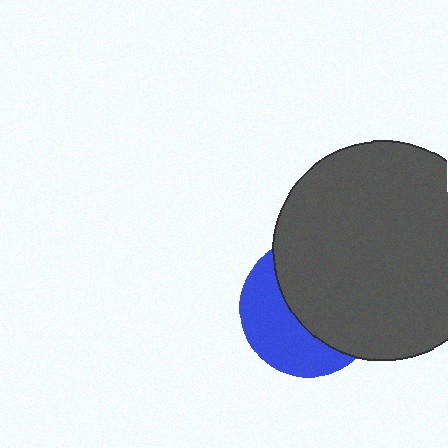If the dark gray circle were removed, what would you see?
You would see the complete blue circle.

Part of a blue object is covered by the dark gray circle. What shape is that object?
It is a circle.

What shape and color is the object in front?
The object in front is a dark gray circle.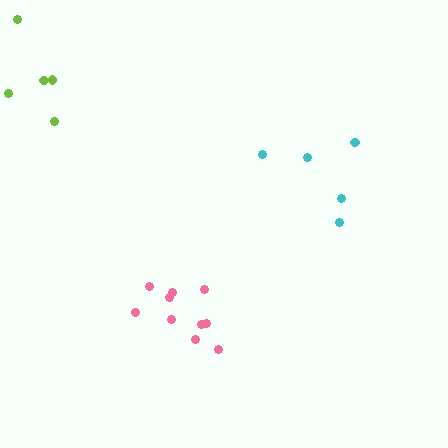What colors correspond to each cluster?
The clusters are colored: lime, cyan, pink.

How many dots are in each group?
Group 1: 5 dots, Group 2: 5 dots, Group 3: 10 dots (20 total).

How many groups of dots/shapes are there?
There are 3 groups.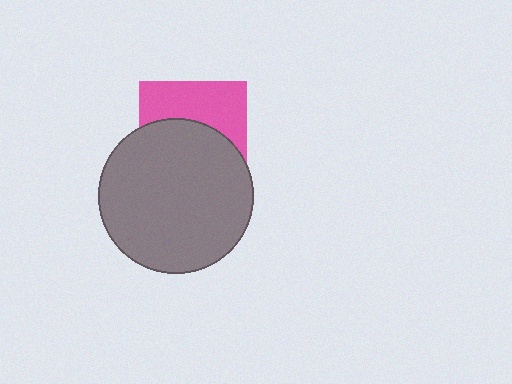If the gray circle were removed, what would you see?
You would see the complete pink square.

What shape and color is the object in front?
The object in front is a gray circle.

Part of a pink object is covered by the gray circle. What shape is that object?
It is a square.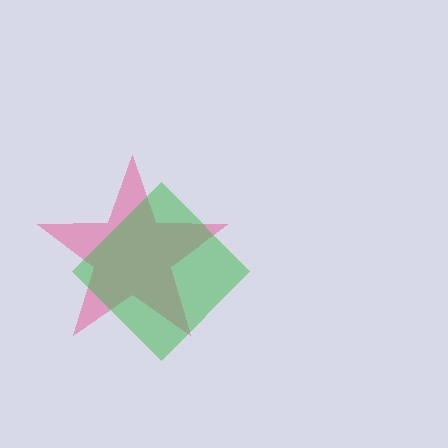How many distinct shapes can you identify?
There are 2 distinct shapes: a pink star, a green diamond.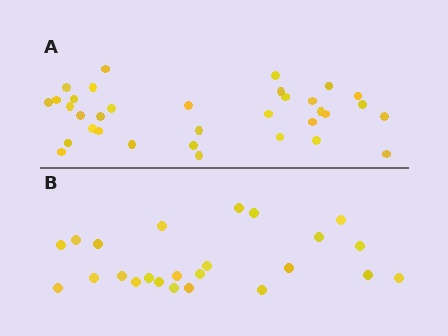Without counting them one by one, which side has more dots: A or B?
Region A (the top region) has more dots.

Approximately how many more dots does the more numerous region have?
Region A has roughly 10 or so more dots than region B.